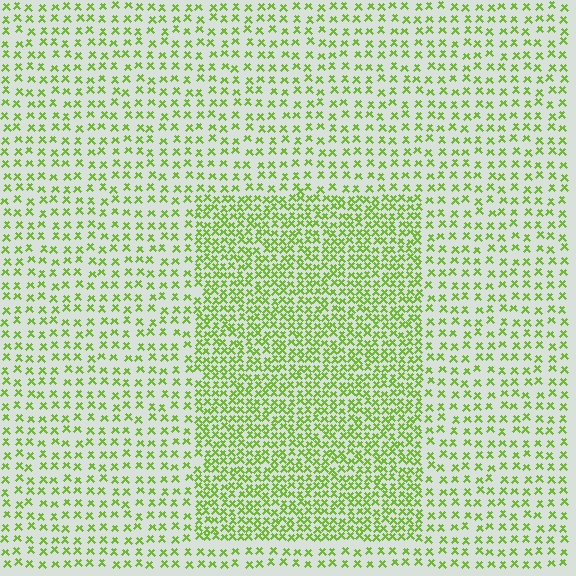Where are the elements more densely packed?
The elements are more densely packed inside the rectangle boundary.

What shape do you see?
I see a rectangle.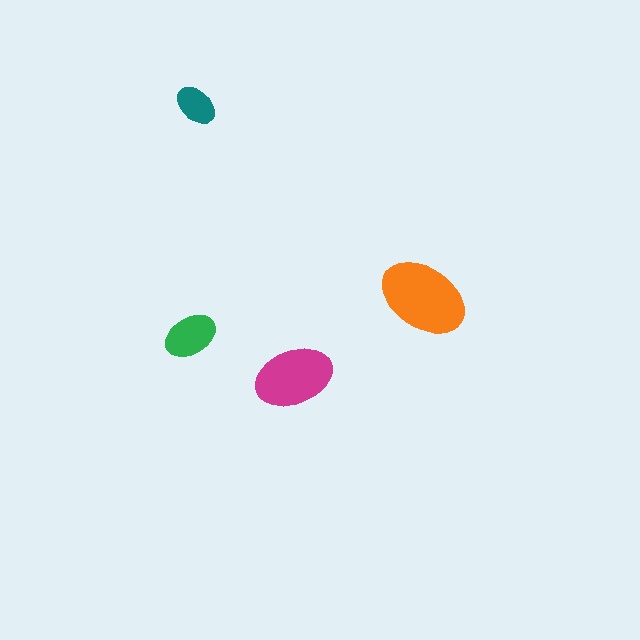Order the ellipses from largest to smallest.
the orange one, the magenta one, the green one, the teal one.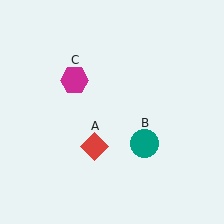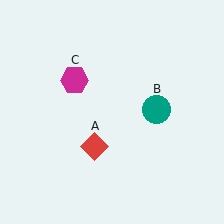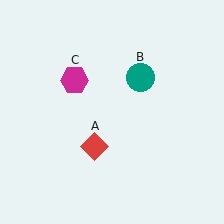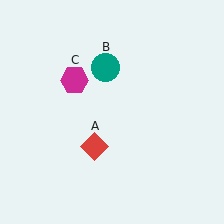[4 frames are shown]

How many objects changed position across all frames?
1 object changed position: teal circle (object B).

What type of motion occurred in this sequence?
The teal circle (object B) rotated counterclockwise around the center of the scene.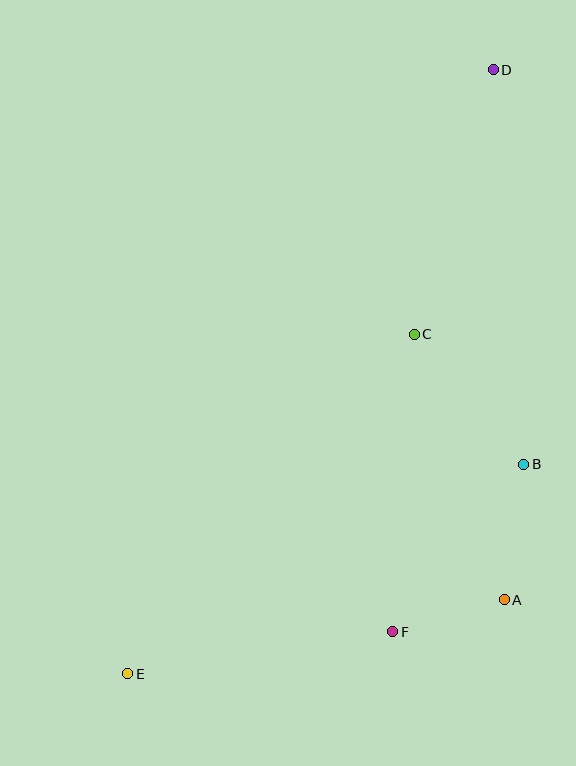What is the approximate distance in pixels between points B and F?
The distance between B and F is approximately 212 pixels.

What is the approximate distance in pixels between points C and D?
The distance between C and D is approximately 276 pixels.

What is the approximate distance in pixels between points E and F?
The distance between E and F is approximately 268 pixels.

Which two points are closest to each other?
Points A and F are closest to each other.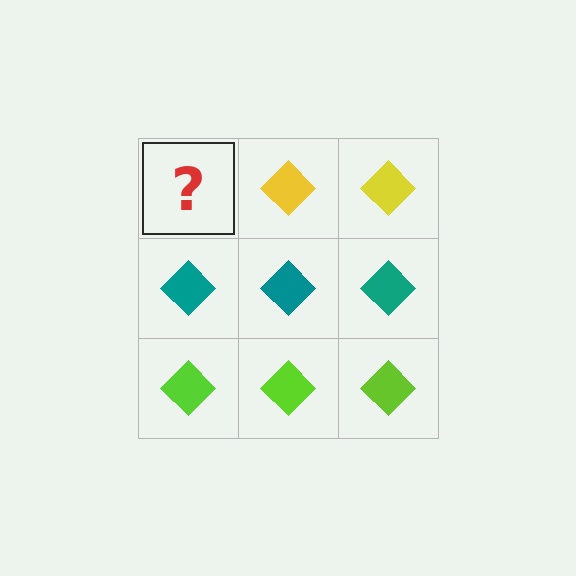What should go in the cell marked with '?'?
The missing cell should contain a yellow diamond.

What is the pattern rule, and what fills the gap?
The rule is that each row has a consistent color. The gap should be filled with a yellow diamond.